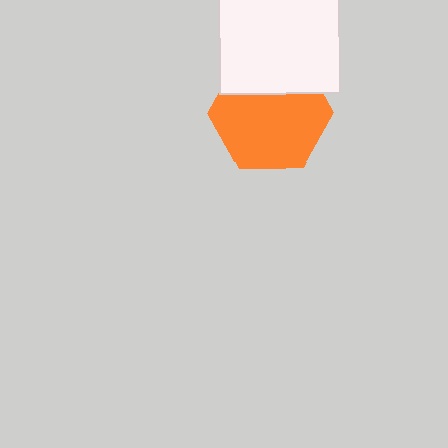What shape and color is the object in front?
The object in front is a white square.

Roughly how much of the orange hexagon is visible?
Most of it is visible (roughly 70%).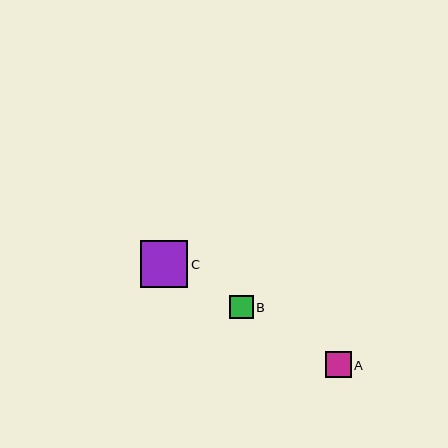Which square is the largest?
Square C is the largest with a size of approximately 47 pixels.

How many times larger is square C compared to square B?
Square C is approximately 2.0 times the size of square B.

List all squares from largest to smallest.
From largest to smallest: C, A, B.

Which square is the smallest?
Square B is the smallest with a size of approximately 23 pixels.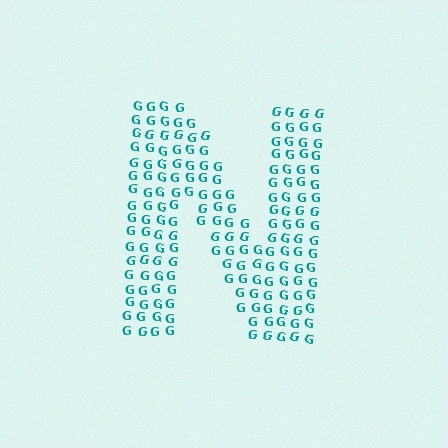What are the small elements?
The small elements are letter G's.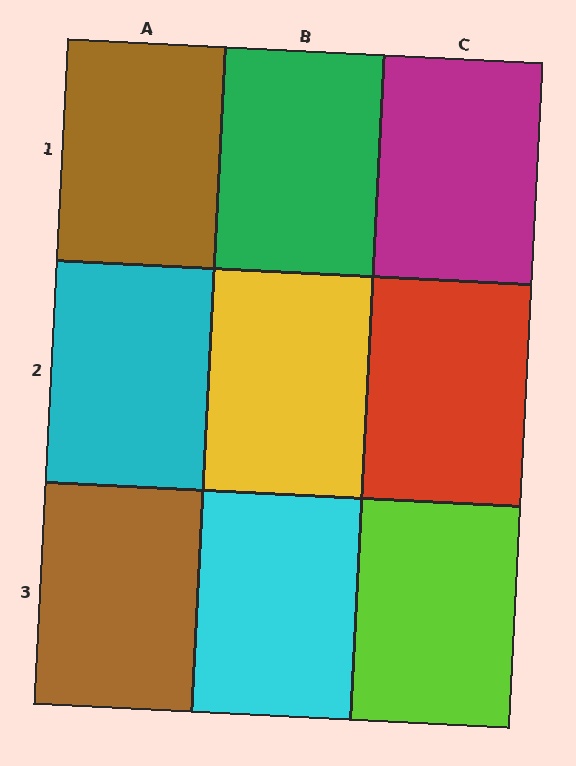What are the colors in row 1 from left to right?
Brown, green, magenta.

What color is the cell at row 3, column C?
Lime.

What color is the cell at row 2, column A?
Cyan.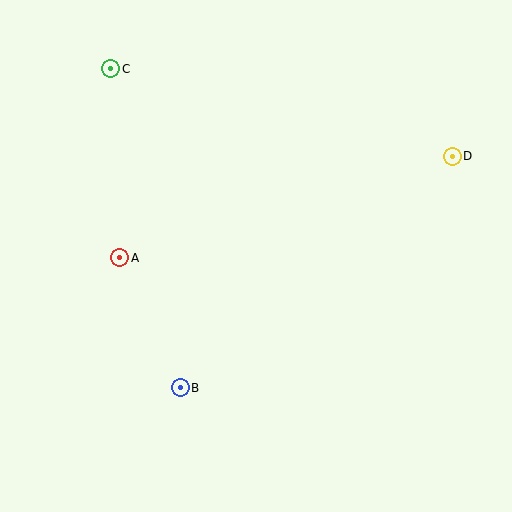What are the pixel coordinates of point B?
Point B is at (180, 388).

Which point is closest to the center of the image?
Point A at (120, 258) is closest to the center.